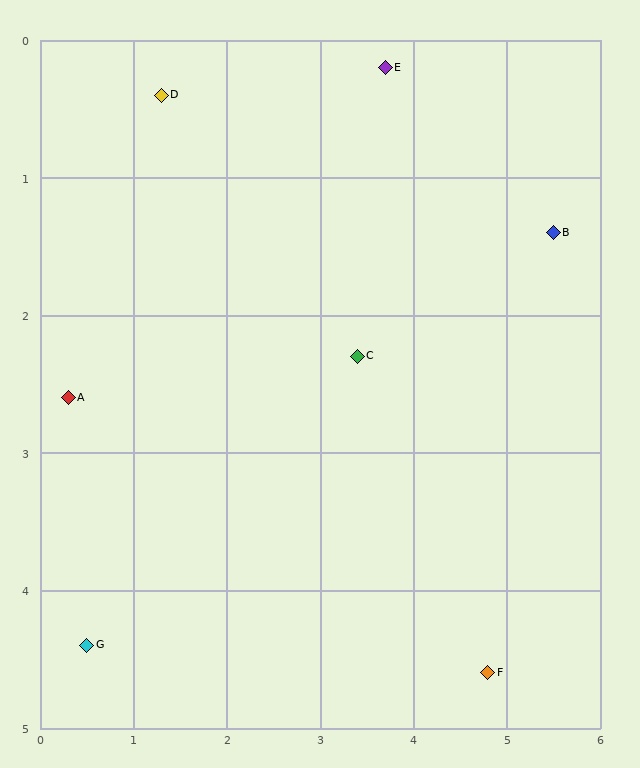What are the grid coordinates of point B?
Point B is at approximately (5.5, 1.4).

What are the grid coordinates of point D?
Point D is at approximately (1.3, 0.4).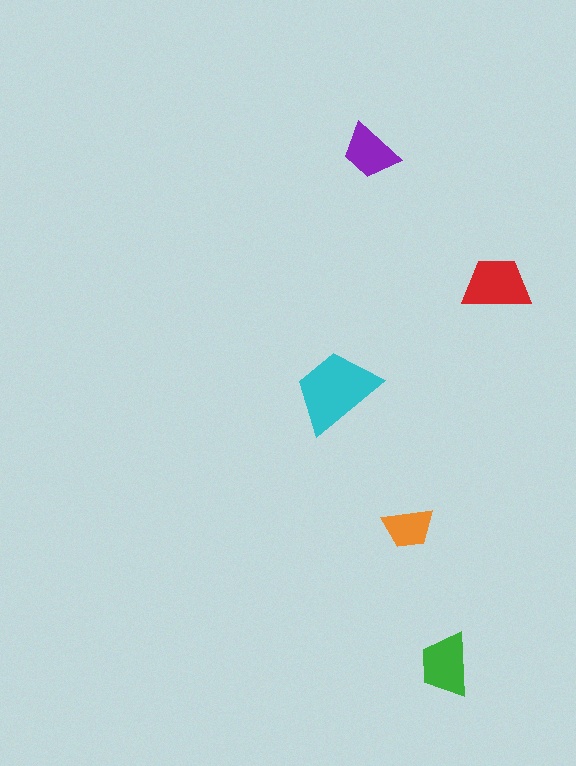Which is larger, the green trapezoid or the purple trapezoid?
The green one.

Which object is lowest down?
The green trapezoid is bottommost.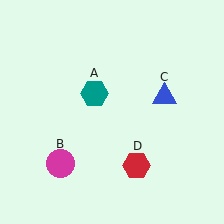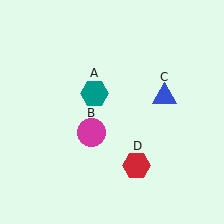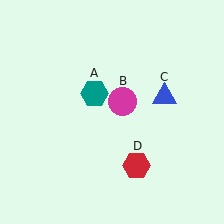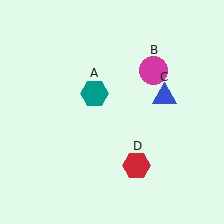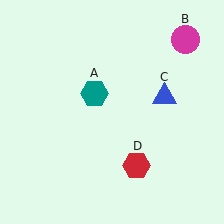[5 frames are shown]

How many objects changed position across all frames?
1 object changed position: magenta circle (object B).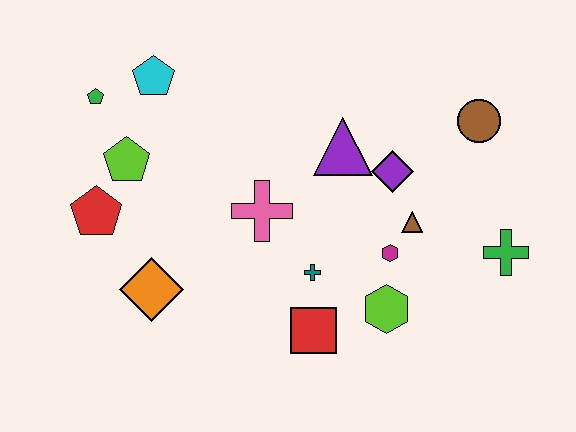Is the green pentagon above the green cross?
Yes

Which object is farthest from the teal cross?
The green pentagon is farthest from the teal cross.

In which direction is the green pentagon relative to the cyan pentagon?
The green pentagon is to the left of the cyan pentagon.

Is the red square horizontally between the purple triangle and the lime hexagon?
No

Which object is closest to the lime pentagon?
The red pentagon is closest to the lime pentagon.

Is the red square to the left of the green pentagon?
No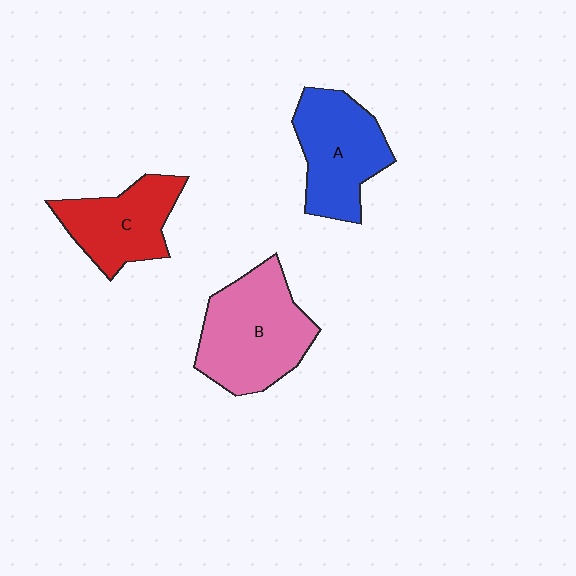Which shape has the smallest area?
Shape C (red).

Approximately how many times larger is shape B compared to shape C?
Approximately 1.4 times.